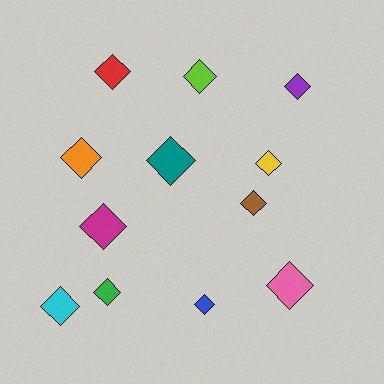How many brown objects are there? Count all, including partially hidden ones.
There is 1 brown object.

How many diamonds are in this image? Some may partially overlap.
There are 12 diamonds.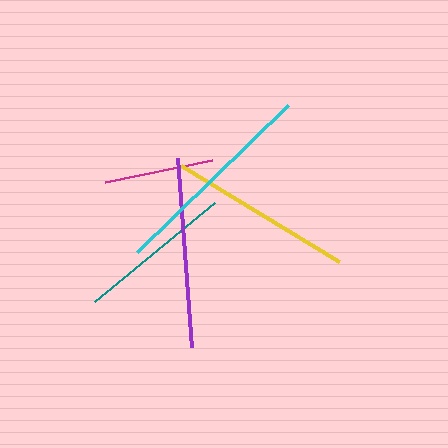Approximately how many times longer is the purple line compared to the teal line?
The purple line is approximately 1.2 times the length of the teal line.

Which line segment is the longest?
The cyan line is the longest at approximately 211 pixels.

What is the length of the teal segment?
The teal segment is approximately 155 pixels long.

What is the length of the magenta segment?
The magenta segment is approximately 110 pixels long.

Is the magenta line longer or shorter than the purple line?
The purple line is longer than the magenta line.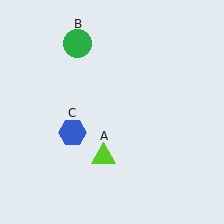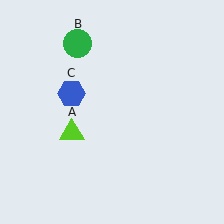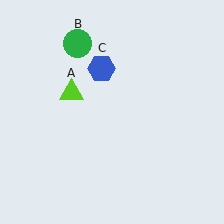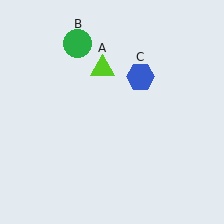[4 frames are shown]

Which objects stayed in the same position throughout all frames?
Green circle (object B) remained stationary.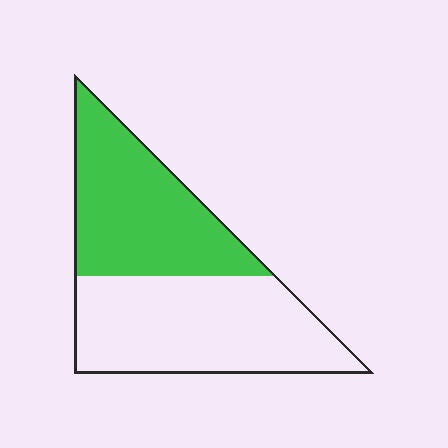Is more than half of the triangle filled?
No.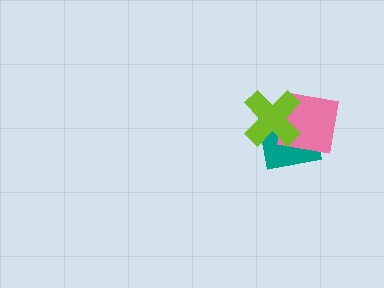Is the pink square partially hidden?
Yes, it is partially covered by another shape.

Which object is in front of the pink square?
The lime cross is in front of the pink square.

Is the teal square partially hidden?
Yes, it is partially covered by another shape.